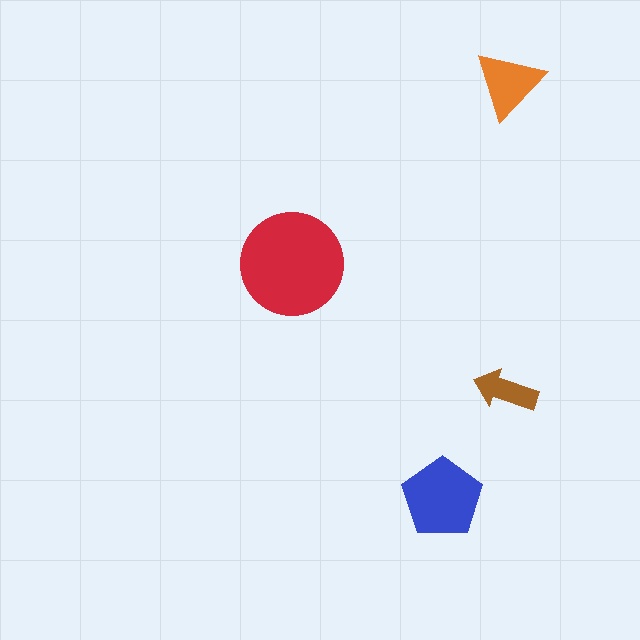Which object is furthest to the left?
The red circle is leftmost.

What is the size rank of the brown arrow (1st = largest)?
4th.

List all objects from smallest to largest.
The brown arrow, the orange triangle, the blue pentagon, the red circle.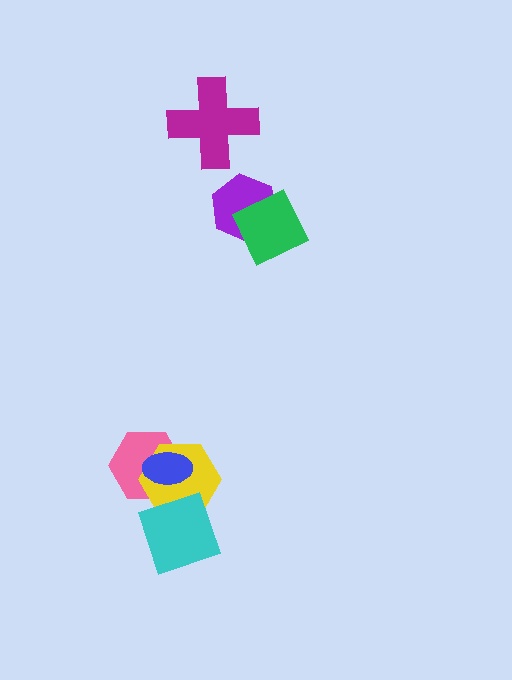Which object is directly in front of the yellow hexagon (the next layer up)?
The blue ellipse is directly in front of the yellow hexagon.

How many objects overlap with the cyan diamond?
1 object overlaps with the cyan diamond.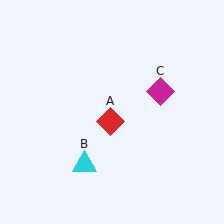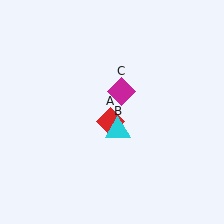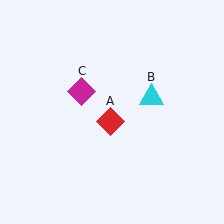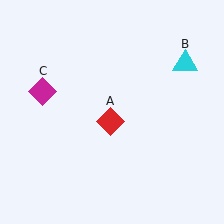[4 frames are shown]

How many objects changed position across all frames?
2 objects changed position: cyan triangle (object B), magenta diamond (object C).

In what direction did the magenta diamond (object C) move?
The magenta diamond (object C) moved left.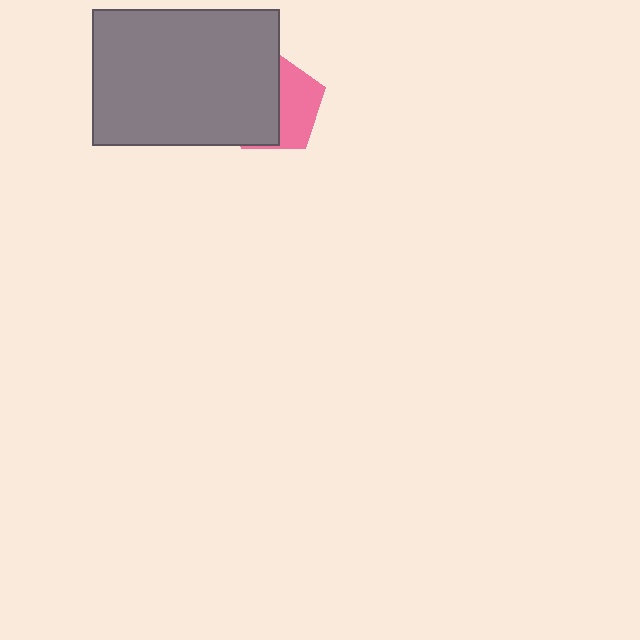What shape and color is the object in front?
The object in front is a gray rectangle.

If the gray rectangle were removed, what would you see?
You would see the complete pink pentagon.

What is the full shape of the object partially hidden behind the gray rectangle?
The partially hidden object is a pink pentagon.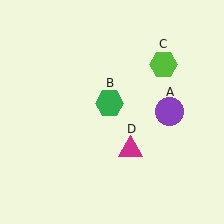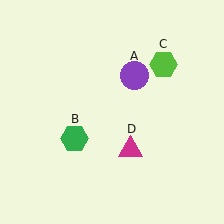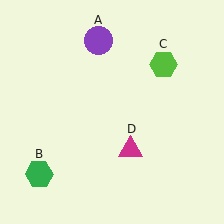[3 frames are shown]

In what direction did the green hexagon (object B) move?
The green hexagon (object B) moved down and to the left.